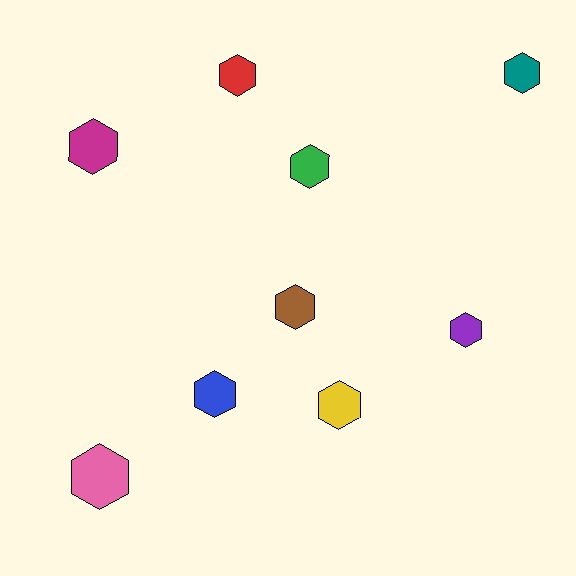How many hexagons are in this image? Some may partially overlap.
There are 9 hexagons.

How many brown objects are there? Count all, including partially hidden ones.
There is 1 brown object.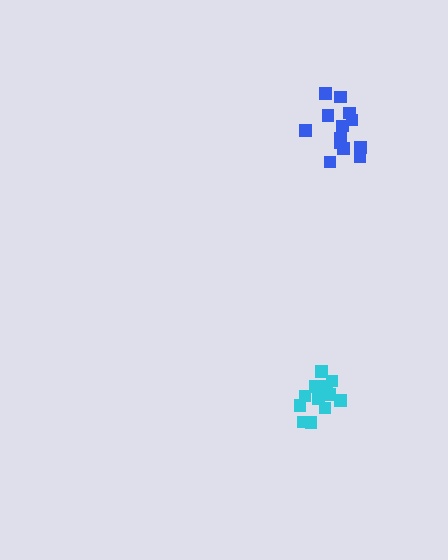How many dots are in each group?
Group 1: 13 dots, Group 2: 14 dots (27 total).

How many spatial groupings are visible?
There are 2 spatial groupings.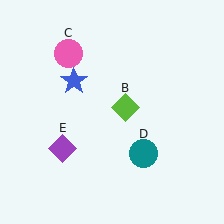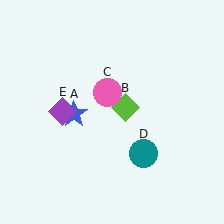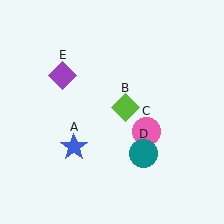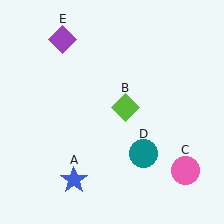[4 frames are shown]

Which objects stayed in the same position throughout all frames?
Lime diamond (object B) and teal circle (object D) remained stationary.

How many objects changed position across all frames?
3 objects changed position: blue star (object A), pink circle (object C), purple diamond (object E).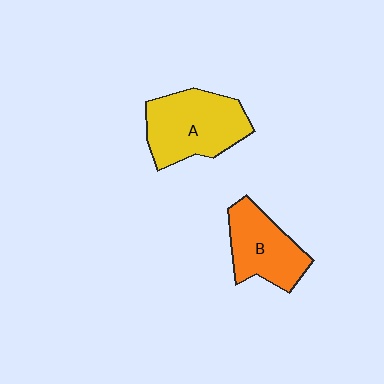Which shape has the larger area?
Shape A (yellow).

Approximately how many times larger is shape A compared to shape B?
Approximately 1.3 times.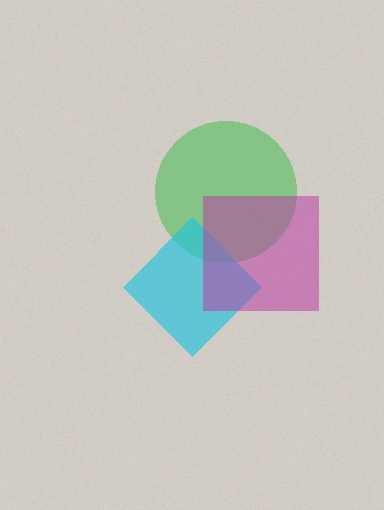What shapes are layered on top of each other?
The layered shapes are: a green circle, a cyan diamond, a magenta square.